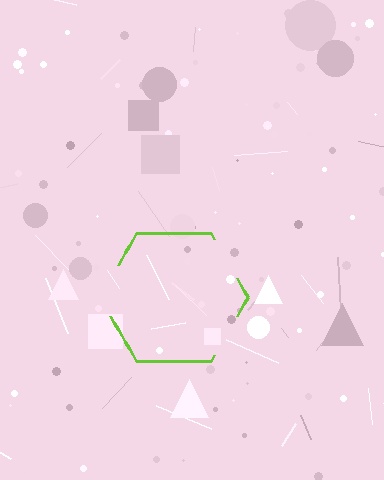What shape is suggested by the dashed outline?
The dashed outline suggests a hexagon.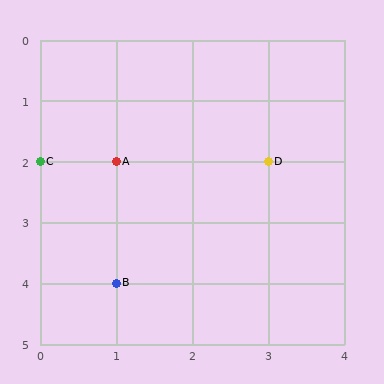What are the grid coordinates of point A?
Point A is at grid coordinates (1, 2).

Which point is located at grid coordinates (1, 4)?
Point B is at (1, 4).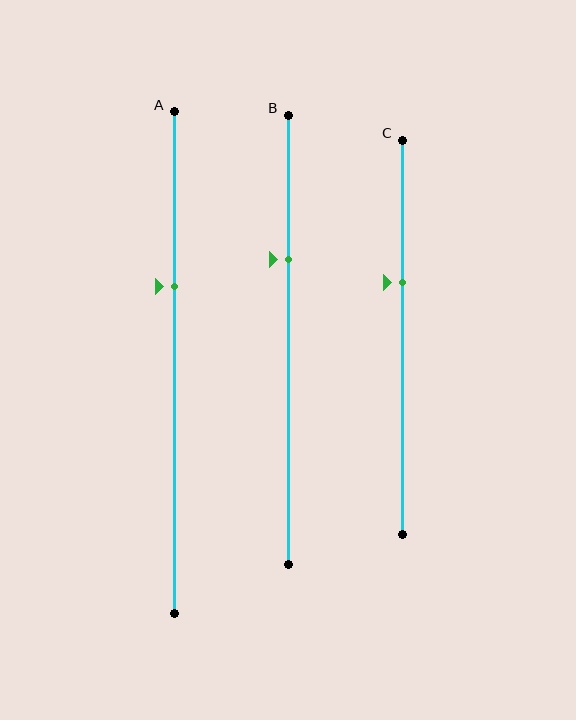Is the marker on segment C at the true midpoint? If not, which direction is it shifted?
No, the marker on segment C is shifted upward by about 14% of the segment length.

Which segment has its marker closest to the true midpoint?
Segment C has its marker closest to the true midpoint.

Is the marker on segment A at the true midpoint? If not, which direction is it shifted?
No, the marker on segment A is shifted upward by about 15% of the segment length.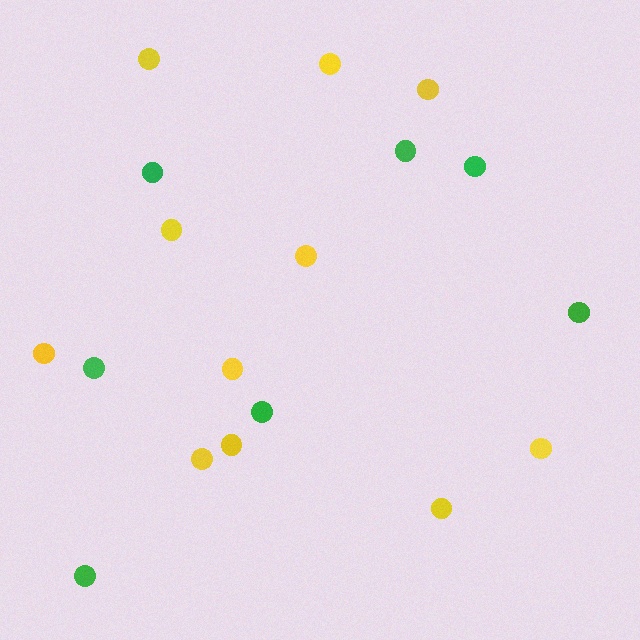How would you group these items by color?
There are 2 groups: one group of green circles (7) and one group of yellow circles (11).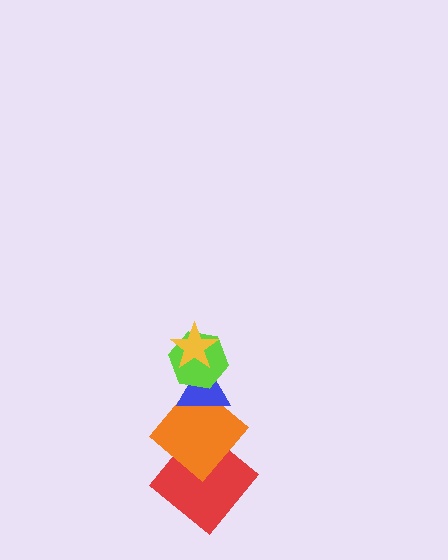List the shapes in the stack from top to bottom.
From top to bottom: the yellow star, the lime hexagon, the blue triangle, the orange diamond, the red diamond.